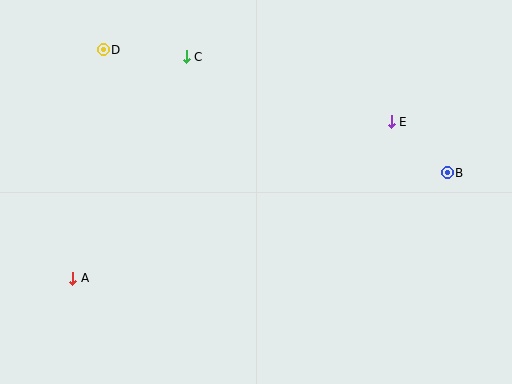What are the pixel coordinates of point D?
Point D is at (103, 50).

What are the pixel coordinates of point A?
Point A is at (73, 278).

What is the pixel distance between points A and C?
The distance between A and C is 249 pixels.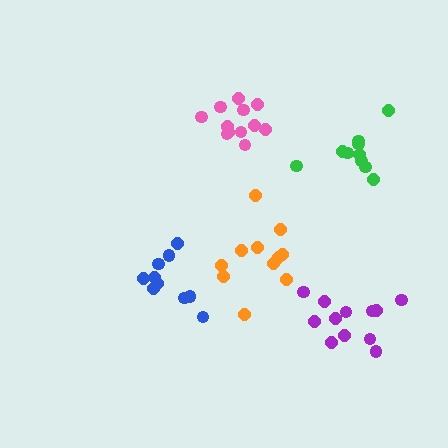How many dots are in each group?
Group 1: 10 dots, Group 2: 12 dots, Group 3: 12 dots, Group 4: 11 dots, Group 5: 10 dots (55 total).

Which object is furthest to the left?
The blue cluster is leftmost.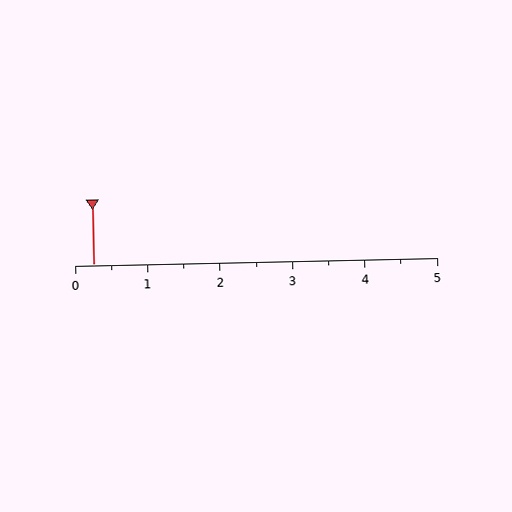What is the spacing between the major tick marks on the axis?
The major ticks are spaced 1 apart.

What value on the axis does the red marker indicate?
The marker indicates approximately 0.2.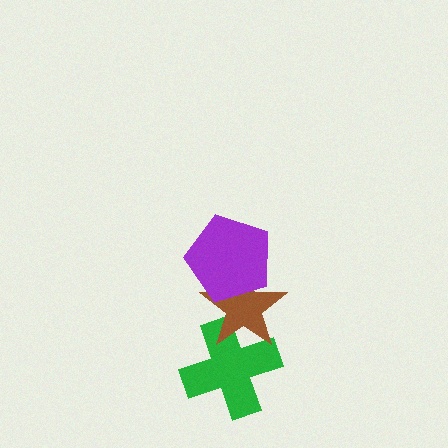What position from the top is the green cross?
The green cross is 3rd from the top.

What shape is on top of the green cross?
The brown star is on top of the green cross.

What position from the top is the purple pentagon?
The purple pentagon is 1st from the top.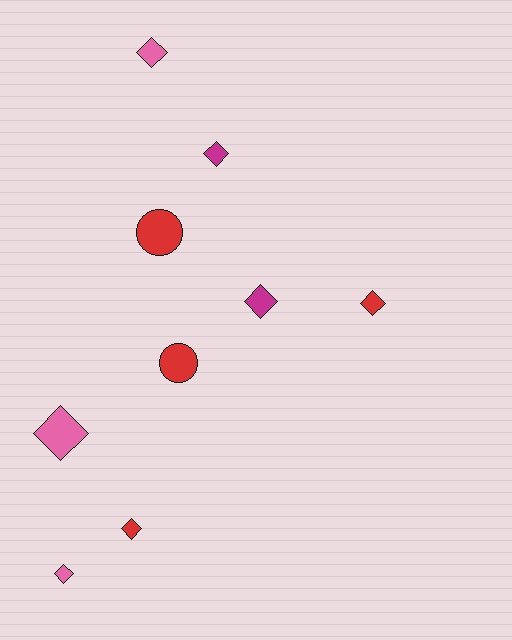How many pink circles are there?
There are no pink circles.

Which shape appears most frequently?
Diamond, with 7 objects.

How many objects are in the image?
There are 9 objects.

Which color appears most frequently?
Red, with 4 objects.